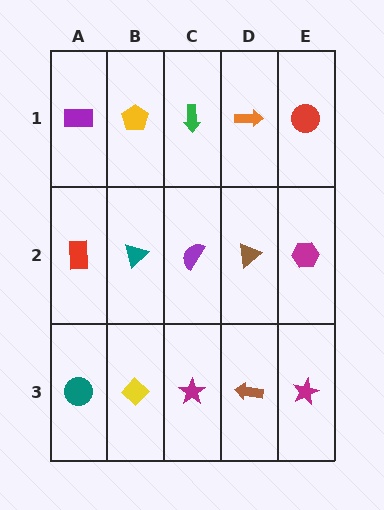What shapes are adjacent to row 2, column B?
A yellow pentagon (row 1, column B), a yellow diamond (row 3, column B), a red rectangle (row 2, column A), a purple semicircle (row 2, column C).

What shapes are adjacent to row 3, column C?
A purple semicircle (row 2, column C), a yellow diamond (row 3, column B), a brown arrow (row 3, column D).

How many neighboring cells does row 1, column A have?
2.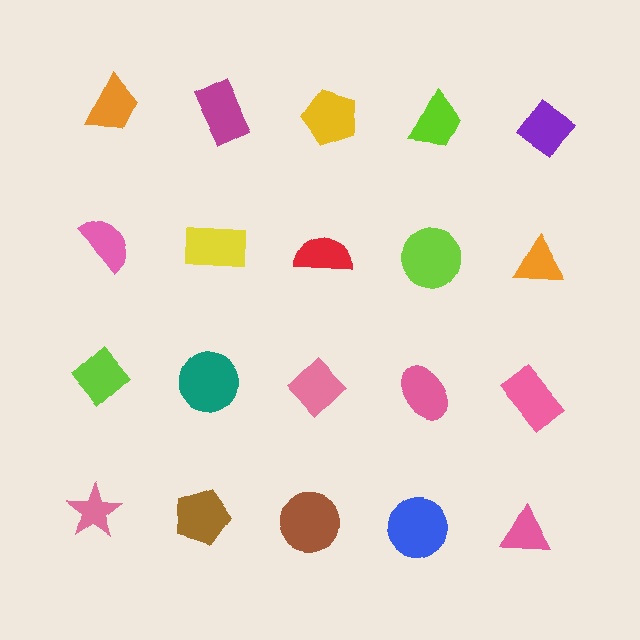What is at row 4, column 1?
A pink star.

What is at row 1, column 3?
A yellow pentagon.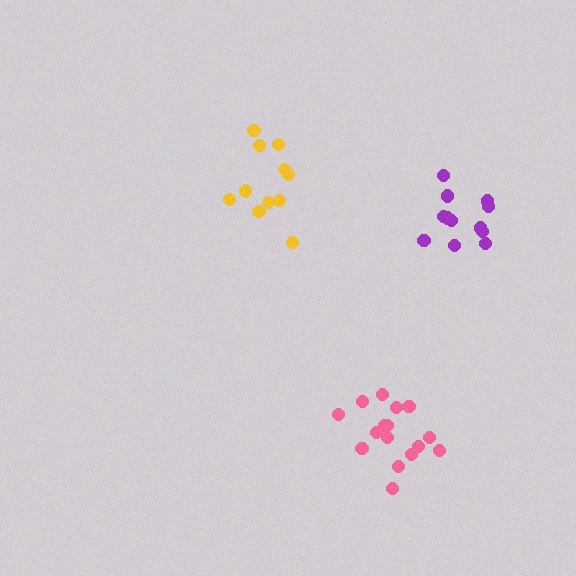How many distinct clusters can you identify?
There are 3 distinct clusters.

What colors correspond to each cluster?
The clusters are colored: purple, yellow, pink.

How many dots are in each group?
Group 1: 12 dots, Group 2: 11 dots, Group 3: 16 dots (39 total).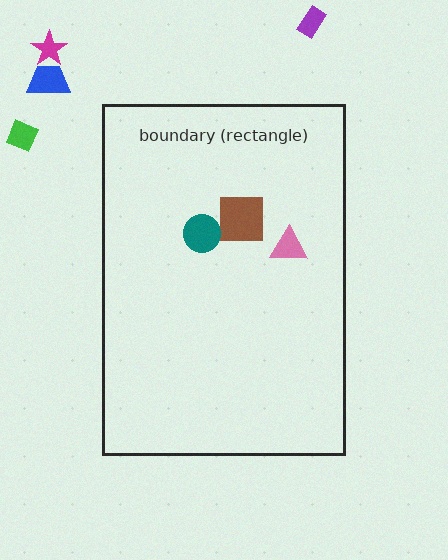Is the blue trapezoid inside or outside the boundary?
Outside.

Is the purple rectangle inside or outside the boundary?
Outside.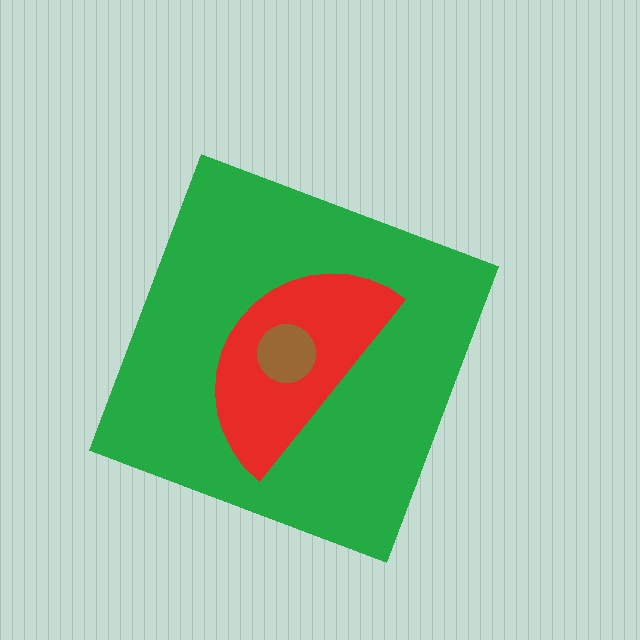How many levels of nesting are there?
3.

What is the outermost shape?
The green diamond.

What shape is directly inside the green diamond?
The red semicircle.